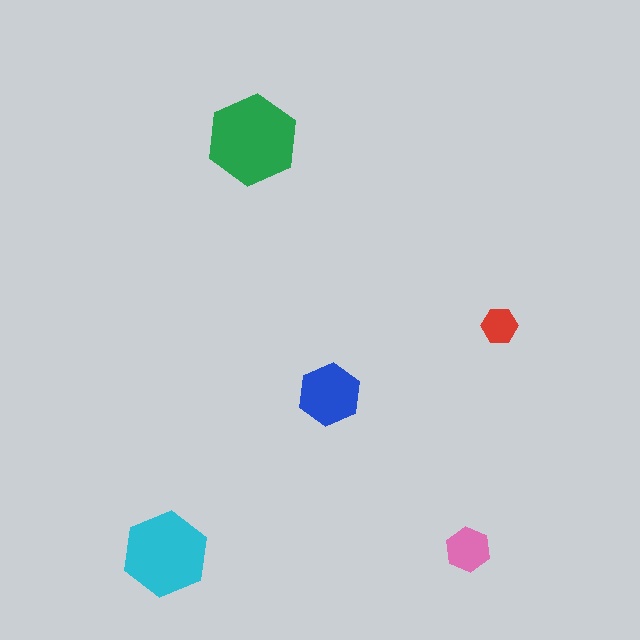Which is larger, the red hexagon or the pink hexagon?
The pink one.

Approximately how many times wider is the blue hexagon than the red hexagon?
About 1.5 times wider.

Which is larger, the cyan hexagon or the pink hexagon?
The cyan one.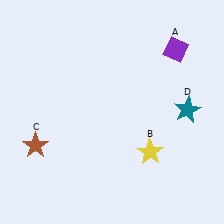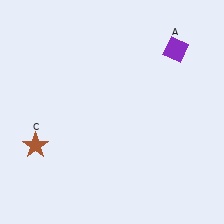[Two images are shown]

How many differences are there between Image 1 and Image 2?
There are 2 differences between the two images.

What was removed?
The teal star (D), the yellow star (B) were removed in Image 2.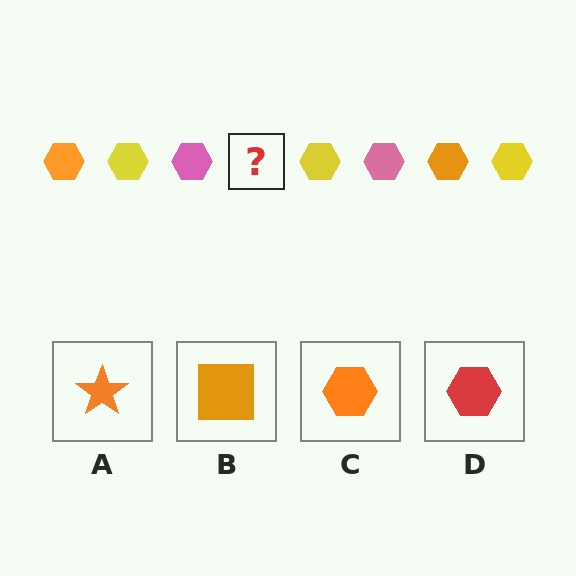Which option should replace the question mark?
Option C.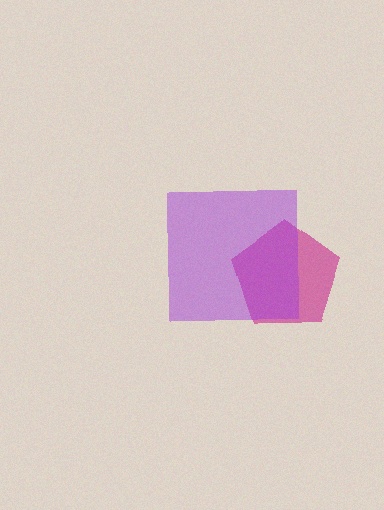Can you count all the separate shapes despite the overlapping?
Yes, there are 2 separate shapes.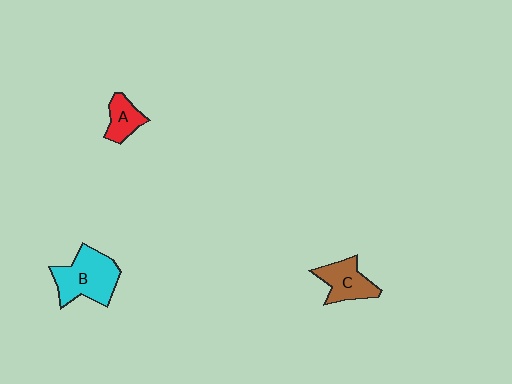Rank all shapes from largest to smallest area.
From largest to smallest: B (cyan), C (brown), A (red).